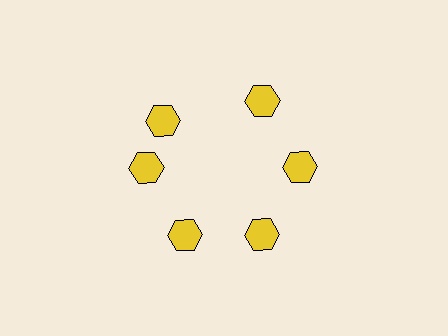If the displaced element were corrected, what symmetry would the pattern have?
It would have 6-fold rotational symmetry — the pattern would map onto itself every 60 degrees.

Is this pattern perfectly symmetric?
No. The 6 yellow hexagons are arranged in a ring, but one element near the 11 o'clock position is rotated out of alignment along the ring, breaking the 6-fold rotational symmetry.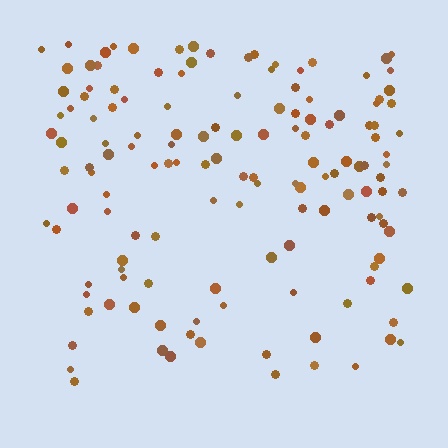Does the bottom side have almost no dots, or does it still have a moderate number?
Still a moderate number, just noticeably fewer than the top.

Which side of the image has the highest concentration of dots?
The top.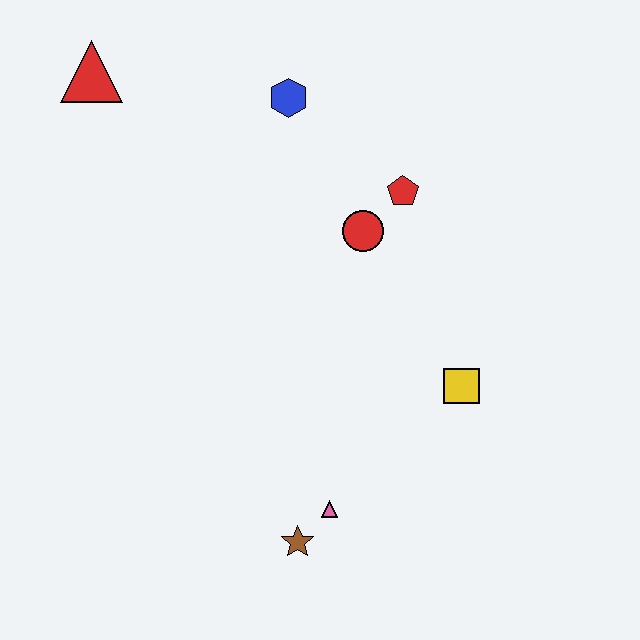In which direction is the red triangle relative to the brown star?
The red triangle is above the brown star.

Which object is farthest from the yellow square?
The red triangle is farthest from the yellow square.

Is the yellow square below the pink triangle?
No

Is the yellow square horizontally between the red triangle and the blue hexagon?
No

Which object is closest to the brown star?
The pink triangle is closest to the brown star.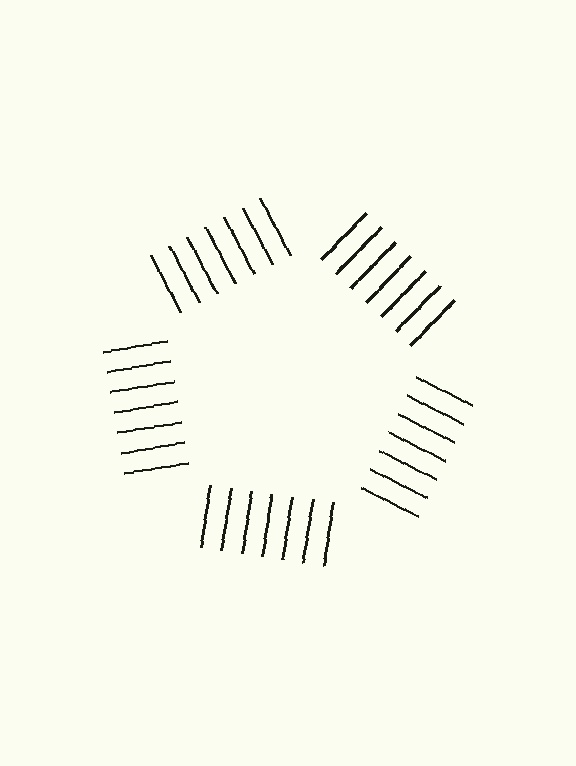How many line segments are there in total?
35 — 7 along each of the 5 edges.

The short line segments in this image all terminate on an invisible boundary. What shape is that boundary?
An illusory pentagon — the line segments terminate on its edges but no continuous stroke is drawn.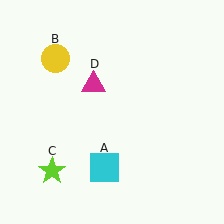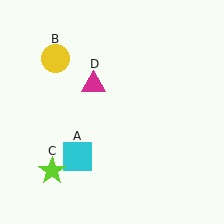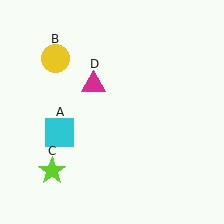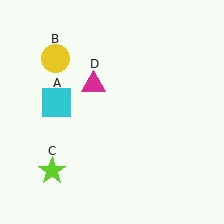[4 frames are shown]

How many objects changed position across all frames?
1 object changed position: cyan square (object A).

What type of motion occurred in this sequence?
The cyan square (object A) rotated clockwise around the center of the scene.